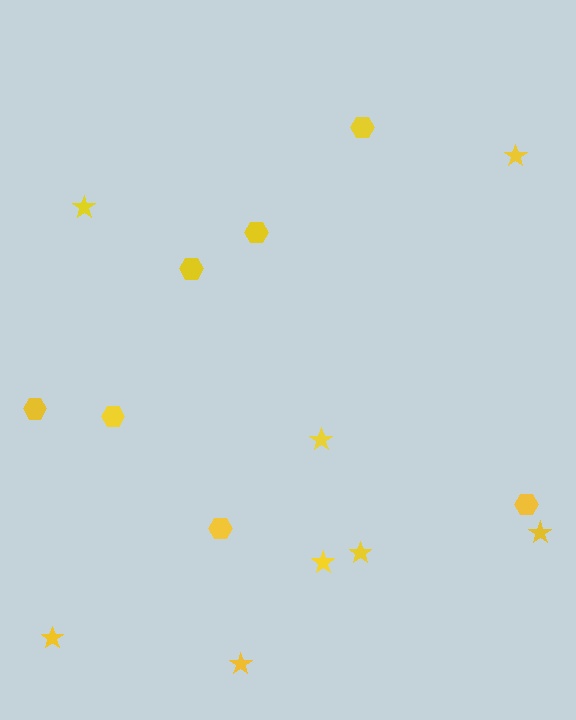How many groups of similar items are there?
There are 2 groups: one group of hexagons (7) and one group of stars (8).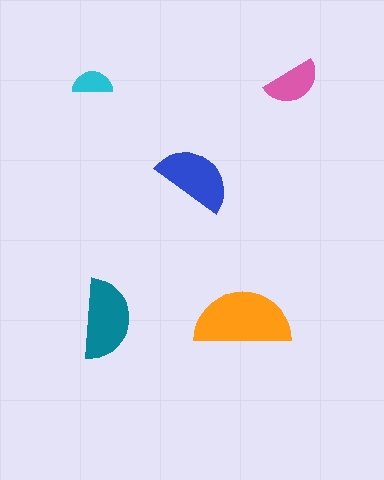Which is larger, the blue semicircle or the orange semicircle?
The orange one.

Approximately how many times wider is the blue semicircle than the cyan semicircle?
About 2 times wider.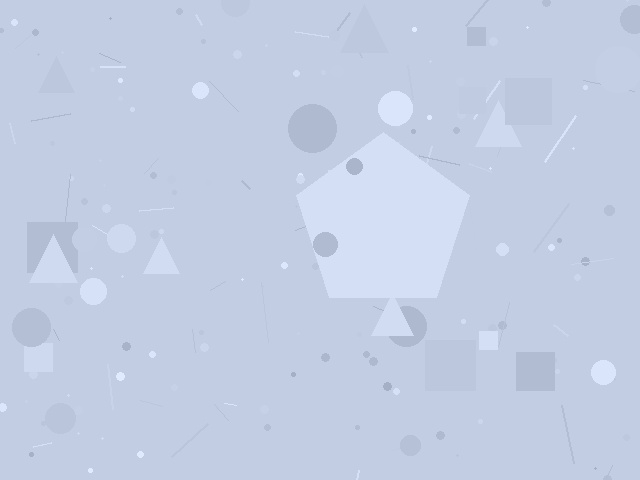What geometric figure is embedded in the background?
A pentagon is embedded in the background.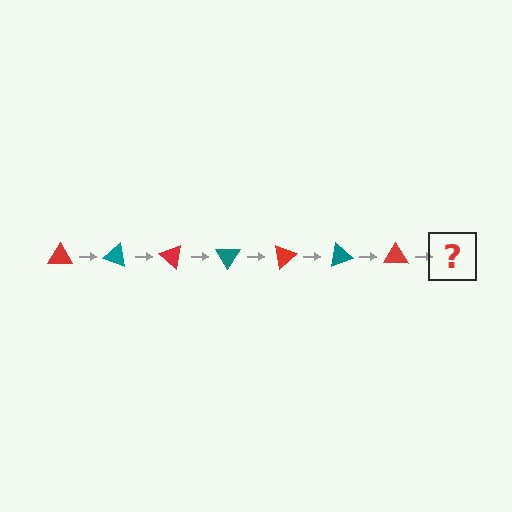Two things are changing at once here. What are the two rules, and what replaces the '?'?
The two rules are that it rotates 20 degrees each step and the color cycles through red and teal. The '?' should be a teal triangle, rotated 140 degrees from the start.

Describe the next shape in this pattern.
It should be a teal triangle, rotated 140 degrees from the start.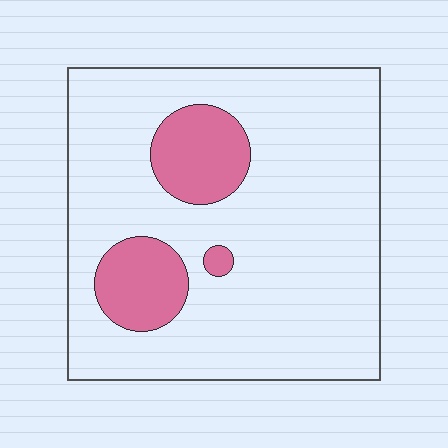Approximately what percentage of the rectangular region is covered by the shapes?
Approximately 15%.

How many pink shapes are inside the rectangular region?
3.